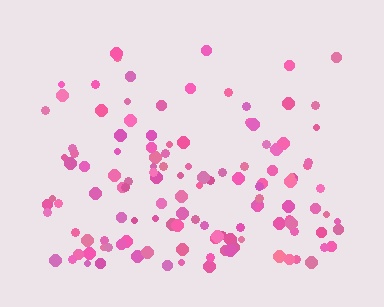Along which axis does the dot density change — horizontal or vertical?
Vertical.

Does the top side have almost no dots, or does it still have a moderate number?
Still a moderate number, just noticeably fewer than the bottom.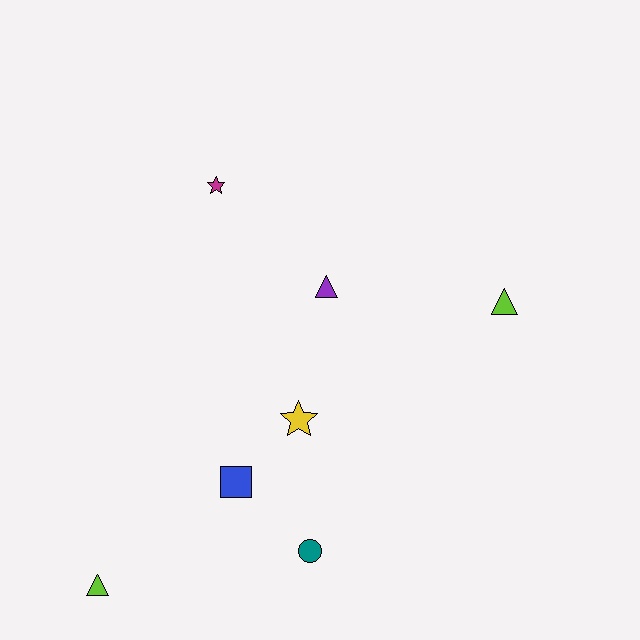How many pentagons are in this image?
There are no pentagons.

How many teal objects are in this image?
There is 1 teal object.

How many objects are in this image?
There are 7 objects.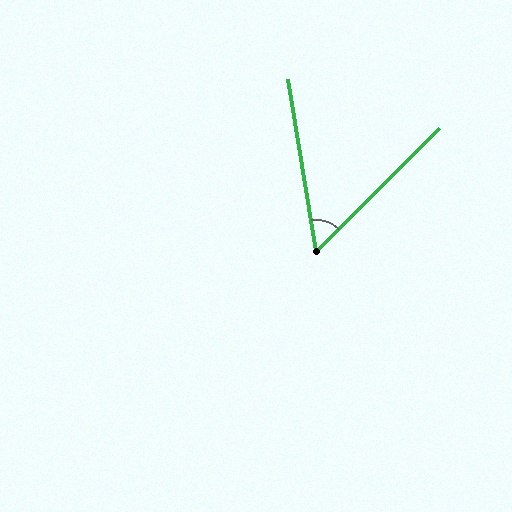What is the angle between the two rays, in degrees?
Approximately 54 degrees.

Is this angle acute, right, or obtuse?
It is acute.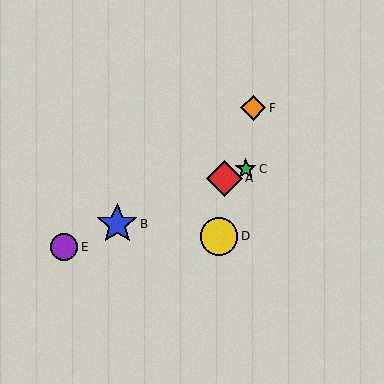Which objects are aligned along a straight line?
Objects A, B, C, E are aligned along a straight line.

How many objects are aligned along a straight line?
4 objects (A, B, C, E) are aligned along a straight line.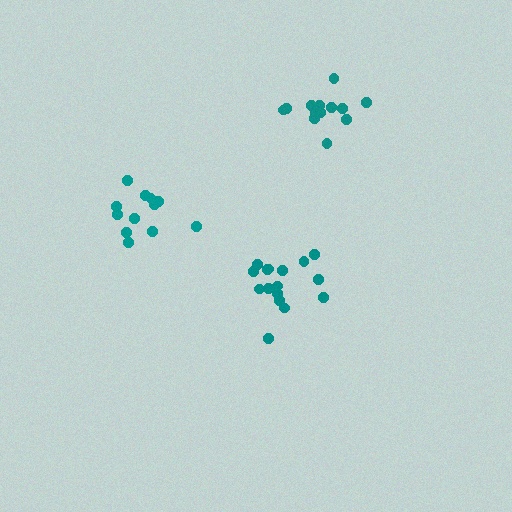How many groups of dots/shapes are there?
There are 3 groups.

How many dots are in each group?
Group 1: 12 dots, Group 2: 13 dots, Group 3: 16 dots (41 total).